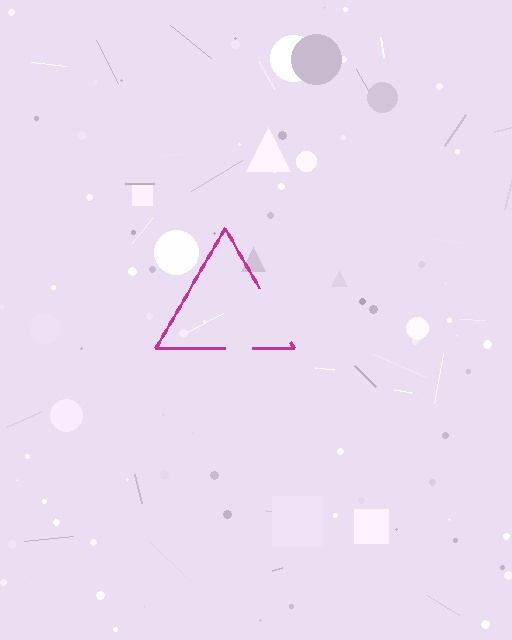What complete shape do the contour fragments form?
The contour fragments form a triangle.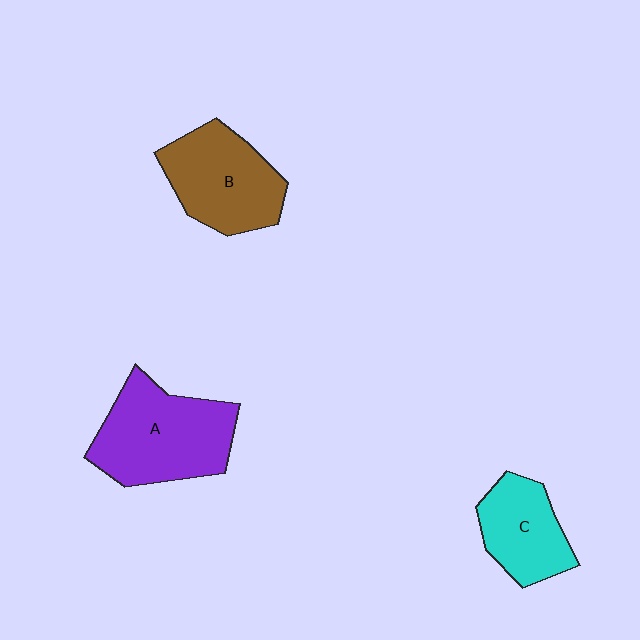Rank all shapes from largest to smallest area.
From largest to smallest: A (purple), B (brown), C (cyan).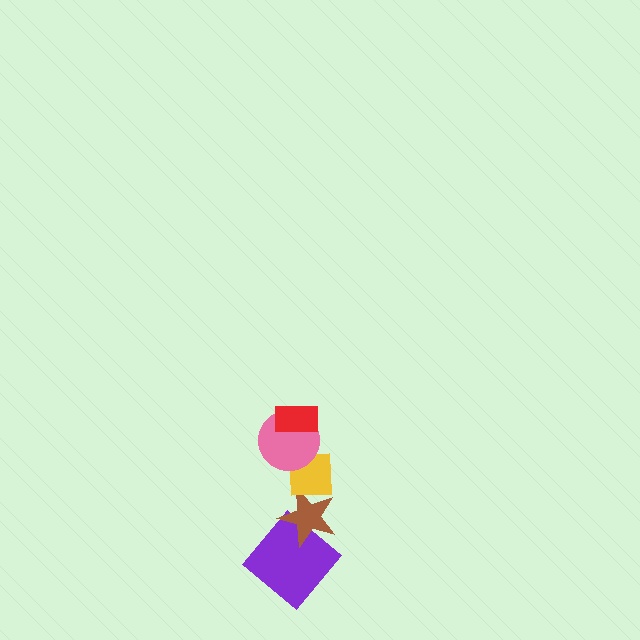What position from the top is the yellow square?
The yellow square is 3rd from the top.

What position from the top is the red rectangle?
The red rectangle is 1st from the top.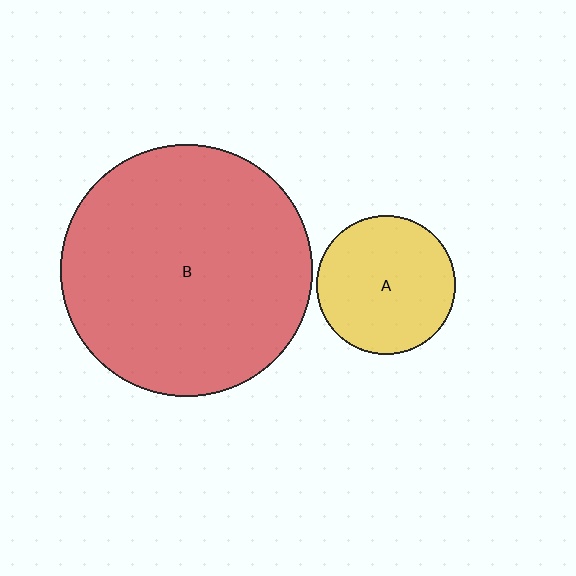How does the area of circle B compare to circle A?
Approximately 3.3 times.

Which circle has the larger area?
Circle B (red).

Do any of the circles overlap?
No, none of the circles overlap.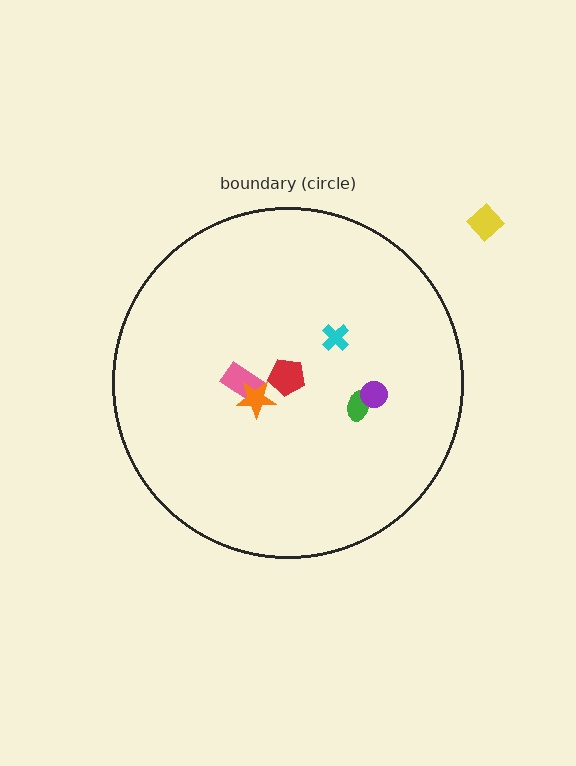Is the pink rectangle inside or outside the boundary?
Inside.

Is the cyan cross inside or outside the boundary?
Inside.